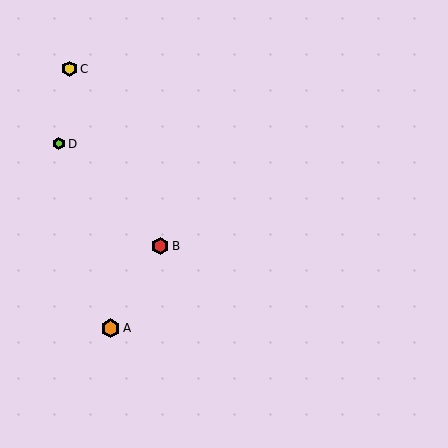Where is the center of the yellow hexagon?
The center of the yellow hexagon is at (70, 69).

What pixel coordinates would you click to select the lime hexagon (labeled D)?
Click at (59, 144) to select the lime hexagon D.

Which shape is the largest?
The orange hexagon (labeled A) is the largest.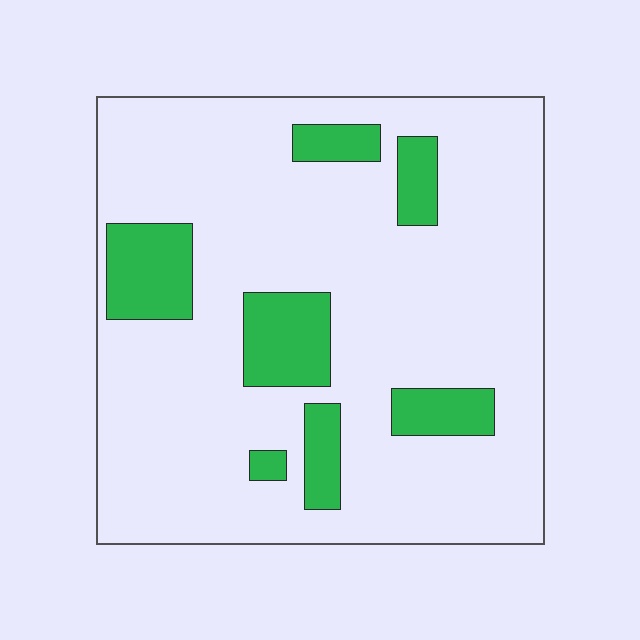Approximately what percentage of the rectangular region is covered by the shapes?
Approximately 15%.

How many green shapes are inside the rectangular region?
7.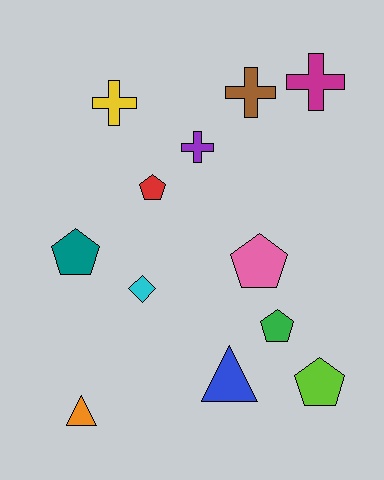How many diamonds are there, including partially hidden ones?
There is 1 diamond.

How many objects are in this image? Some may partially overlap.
There are 12 objects.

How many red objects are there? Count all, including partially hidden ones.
There is 1 red object.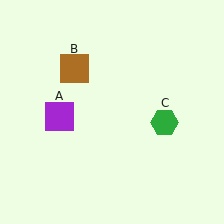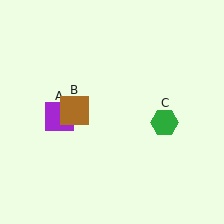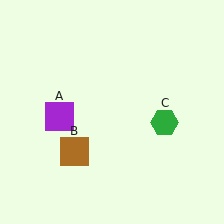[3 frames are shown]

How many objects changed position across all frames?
1 object changed position: brown square (object B).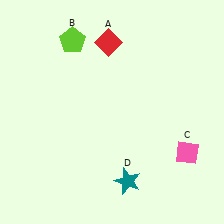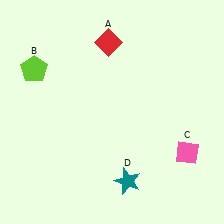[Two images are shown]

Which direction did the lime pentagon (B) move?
The lime pentagon (B) moved left.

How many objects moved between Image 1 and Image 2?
1 object moved between the two images.